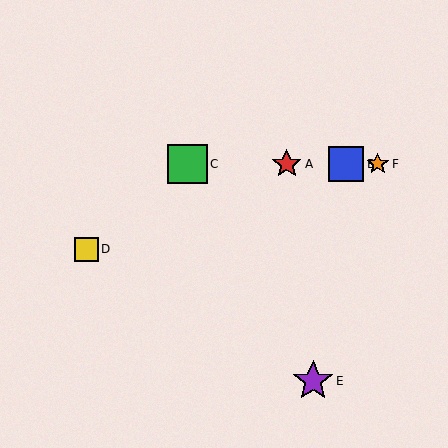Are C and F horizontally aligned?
Yes, both are at y≈164.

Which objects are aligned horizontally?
Objects A, B, C, F are aligned horizontally.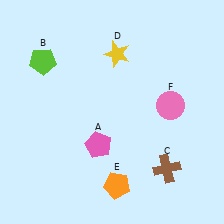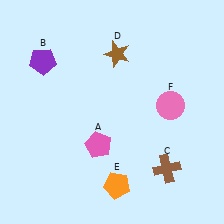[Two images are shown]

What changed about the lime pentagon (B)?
In Image 1, B is lime. In Image 2, it changed to purple.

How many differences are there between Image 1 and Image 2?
There are 2 differences between the two images.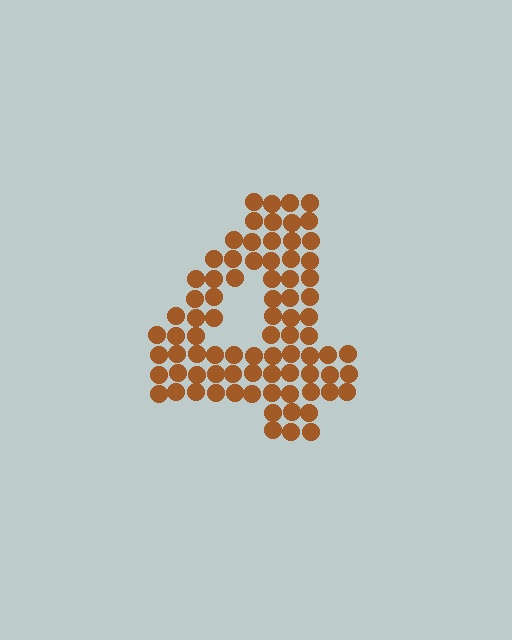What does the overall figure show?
The overall figure shows the digit 4.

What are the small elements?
The small elements are circles.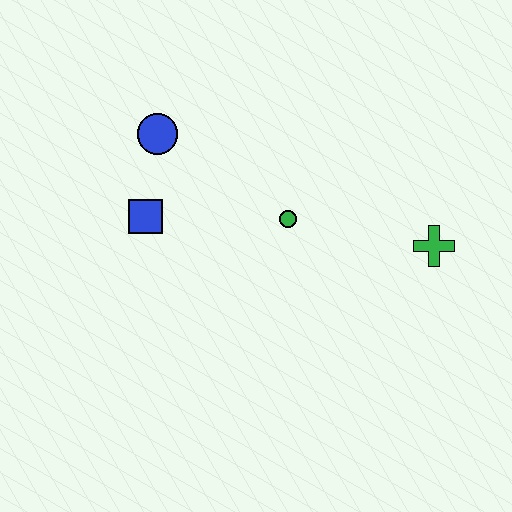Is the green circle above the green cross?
Yes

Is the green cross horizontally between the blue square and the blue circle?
No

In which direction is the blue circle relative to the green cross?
The blue circle is to the left of the green cross.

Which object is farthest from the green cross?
The blue circle is farthest from the green cross.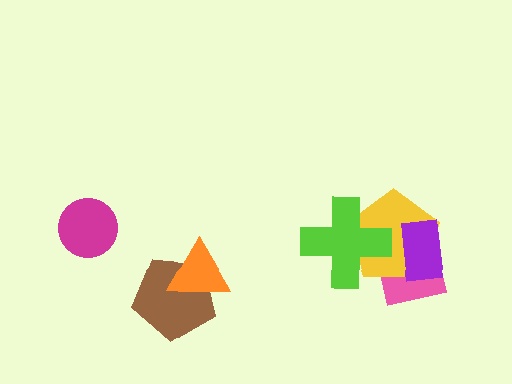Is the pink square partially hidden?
Yes, it is partially covered by another shape.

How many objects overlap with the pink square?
3 objects overlap with the pink square.